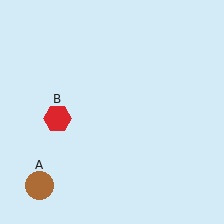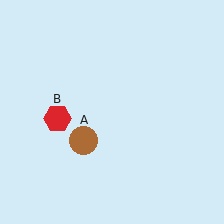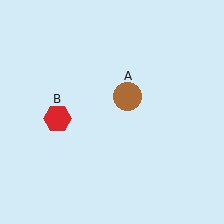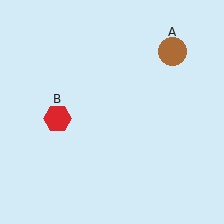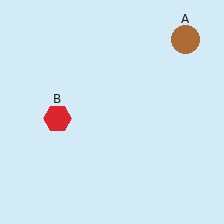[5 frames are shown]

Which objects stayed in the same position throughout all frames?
Red hexagon (object B) remained stationary.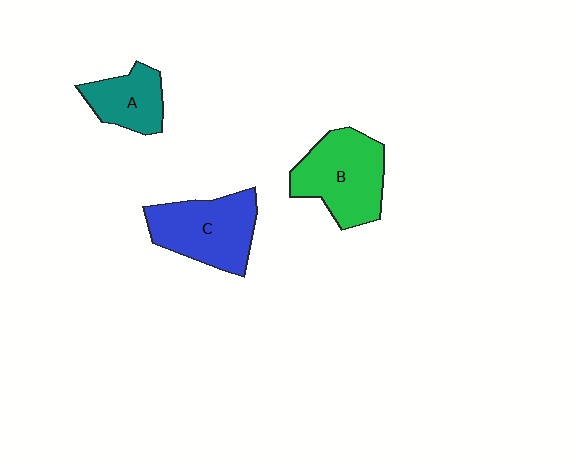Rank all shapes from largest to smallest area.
From largest to smallest: B (green), C (blue), A (teal).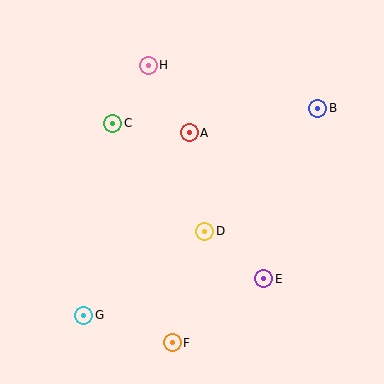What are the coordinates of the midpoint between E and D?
The midpoint between E and D is at (234, 255).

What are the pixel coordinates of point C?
Point C is at (113, 123).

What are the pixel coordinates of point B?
Point B is at (318, 108).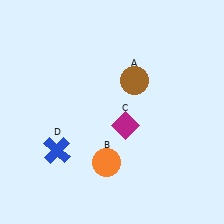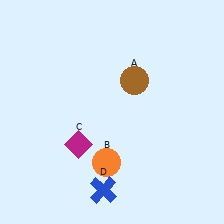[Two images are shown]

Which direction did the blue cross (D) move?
The blue cross (D) moved right.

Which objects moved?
The objects that moved are: the magenta diamond (C), the blue cross (D).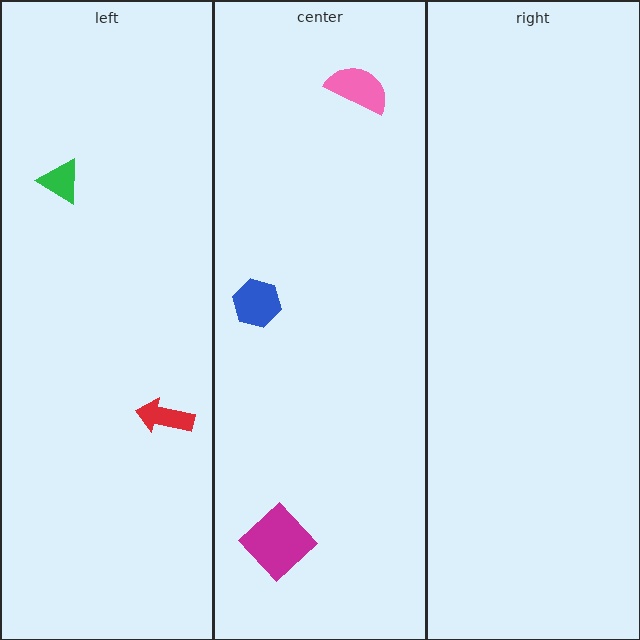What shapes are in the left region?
The red arrow, the green triangle.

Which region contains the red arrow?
The left region.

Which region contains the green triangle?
The left region.